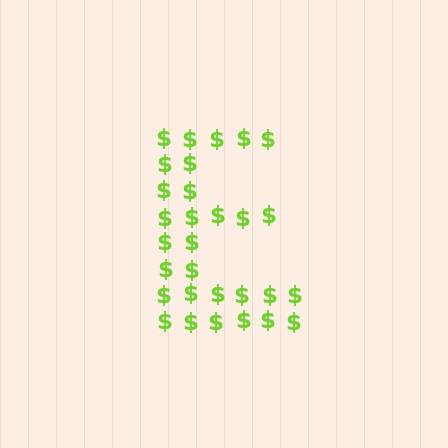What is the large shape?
The large shape is the letter E.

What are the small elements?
The small elements are dollar signs.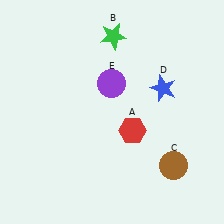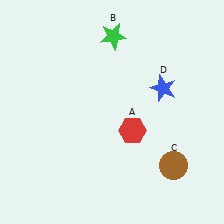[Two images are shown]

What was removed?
The purple circle (E) was removed in Image 2.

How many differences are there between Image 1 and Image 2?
There is 1 difference between the two images.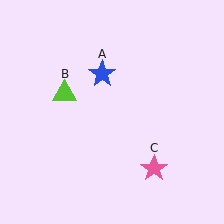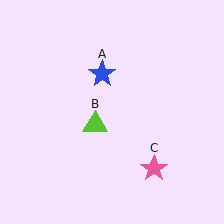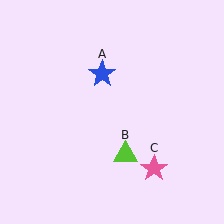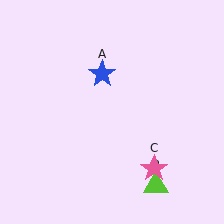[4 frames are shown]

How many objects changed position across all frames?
1 object changed position: lime triangle (object B).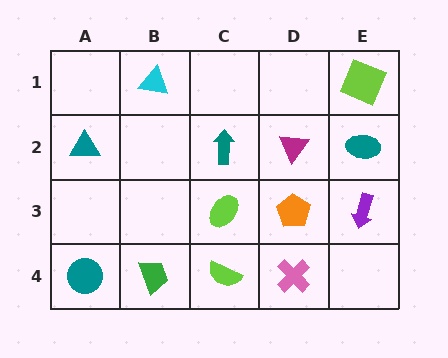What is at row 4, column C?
A lime semicircle.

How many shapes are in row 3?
3 shapes.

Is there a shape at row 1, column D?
No, that cell is empty.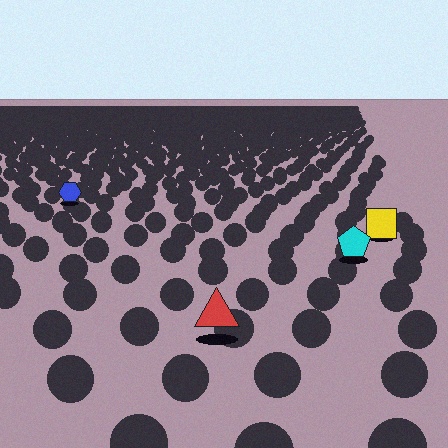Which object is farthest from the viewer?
The blue hexagon is farthest from the viewer. It appears smaller and the ground texture around it is denser.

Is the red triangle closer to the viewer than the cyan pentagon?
Yes. The red triangle is closer — you can tell from the texture gradient: the ground texture is coarser near it.